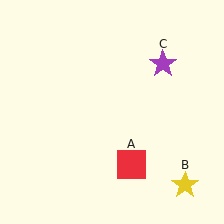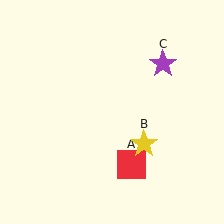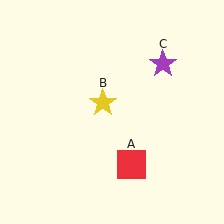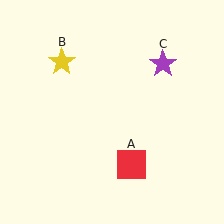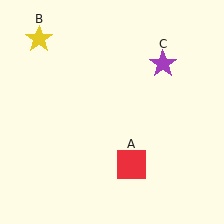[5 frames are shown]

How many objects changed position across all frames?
1 object changed position: yellow star (object B).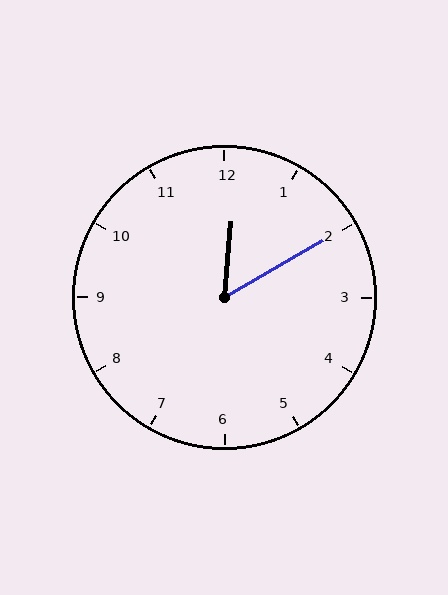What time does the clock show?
12:10.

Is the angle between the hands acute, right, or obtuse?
It is acute.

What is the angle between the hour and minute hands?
Approximately 55 degrees.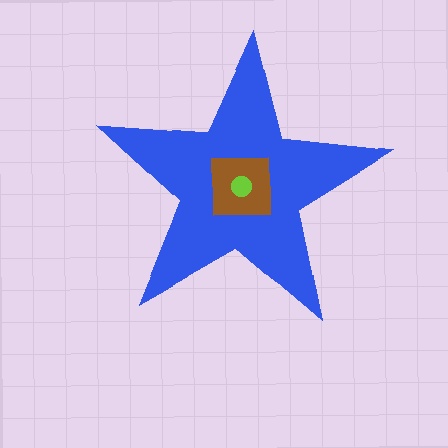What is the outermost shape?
The blue star.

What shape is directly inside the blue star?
The brown square.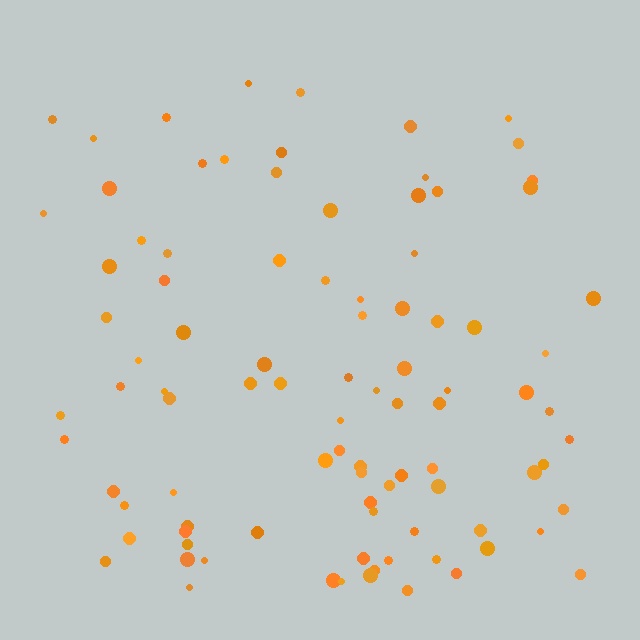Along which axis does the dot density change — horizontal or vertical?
Vertical.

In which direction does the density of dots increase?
From top to bottom, with the bottom side densest.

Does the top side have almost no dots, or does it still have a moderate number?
Still a moderate number, just noticeably fewer than the bottom.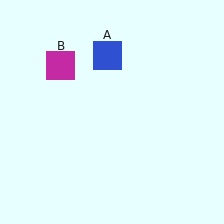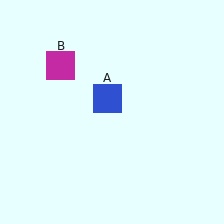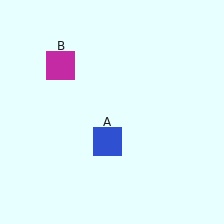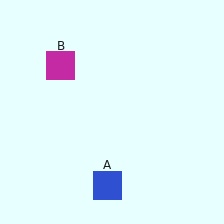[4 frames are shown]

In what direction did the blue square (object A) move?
The blue square (object A) moved down.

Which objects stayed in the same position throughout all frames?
Magenta square (object B) remained stationary.